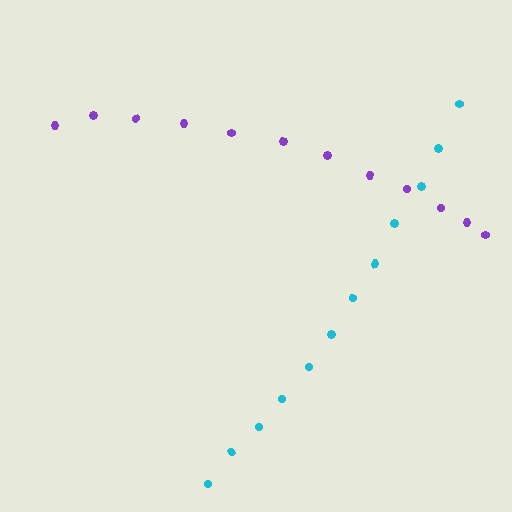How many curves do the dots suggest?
There are 2 distinct paths.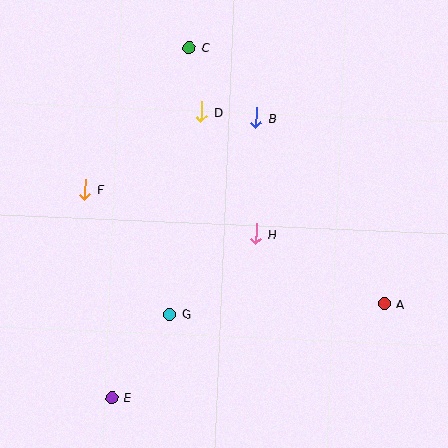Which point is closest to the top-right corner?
Point B is closest to the top-right corner.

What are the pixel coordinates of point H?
Point H is at (256, 234).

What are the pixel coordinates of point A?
Point A is at (384, 304).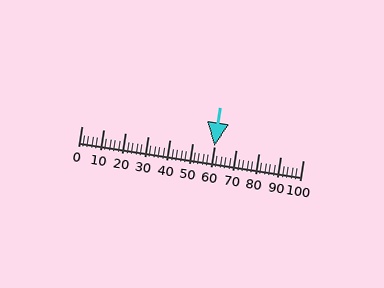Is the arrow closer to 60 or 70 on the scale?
The arrow is closer to 60.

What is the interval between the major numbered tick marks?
The major tick marks are spaced 10 units apart.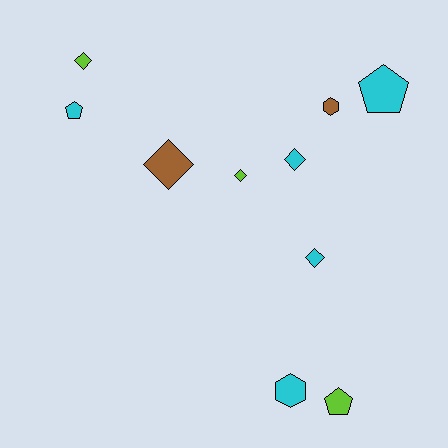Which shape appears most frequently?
Diamond, with 5 objects.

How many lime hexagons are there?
There are no lime hexagons.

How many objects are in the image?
There are 10 objects.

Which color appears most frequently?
Cyan, with 5 objects.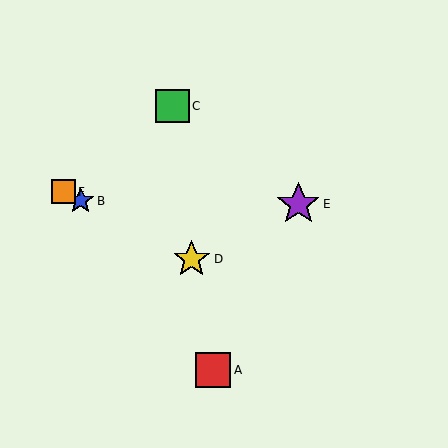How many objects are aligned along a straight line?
3 objects (B, D, F) are aligned along a straight line.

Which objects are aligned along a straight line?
Objects B, D, F are aligned along a straight line.